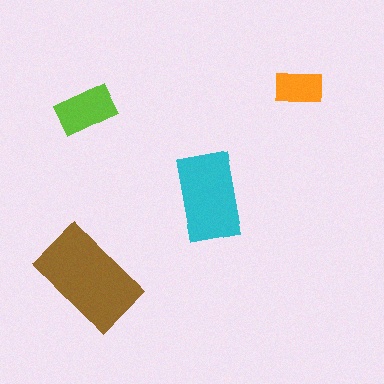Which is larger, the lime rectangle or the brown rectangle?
The brown one.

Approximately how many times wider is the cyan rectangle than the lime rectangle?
About 1.5 times wider.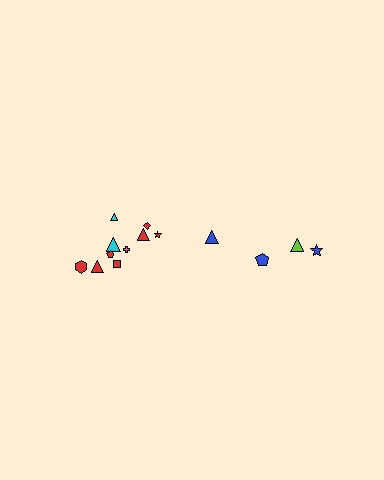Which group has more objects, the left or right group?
The left group.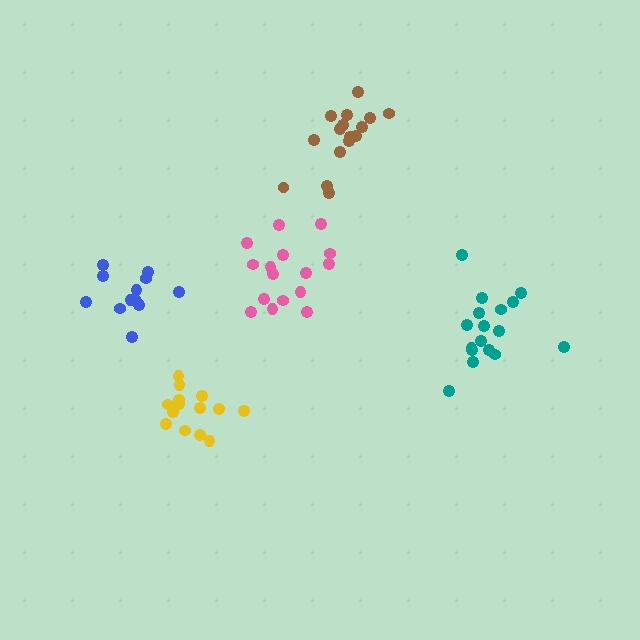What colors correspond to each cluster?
The clusters are colored: pink, brown, yellow, blue, teal.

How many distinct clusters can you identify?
There are 5 distinct clusters.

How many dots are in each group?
Group 1: 16 dots, Group 2: 16 dots, Group 3: 14 dots, Group 4: 12 dots, Group 5: 17 dots (75 total).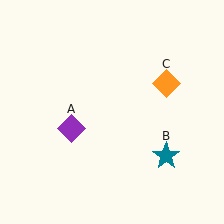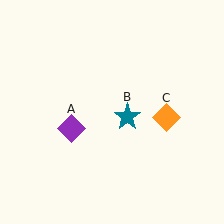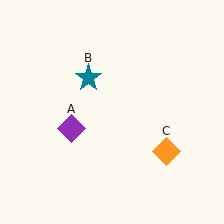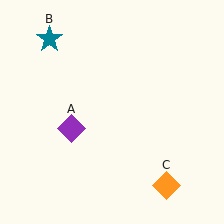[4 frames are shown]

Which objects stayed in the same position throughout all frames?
Purple diamond (object A) remained stationary.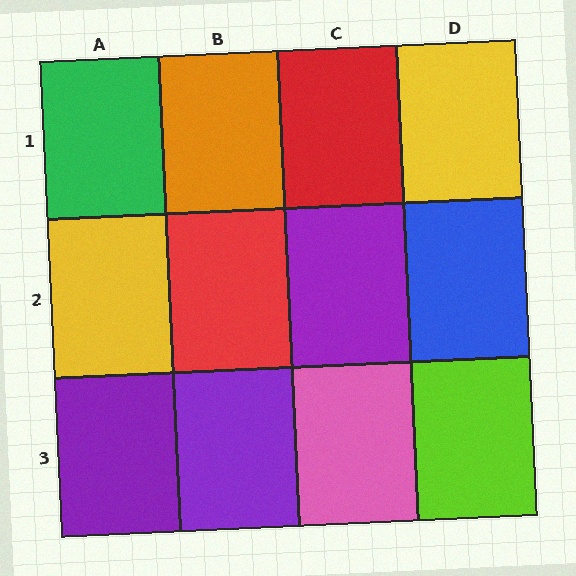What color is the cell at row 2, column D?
Blue.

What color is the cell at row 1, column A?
Green.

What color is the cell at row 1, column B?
Orange.